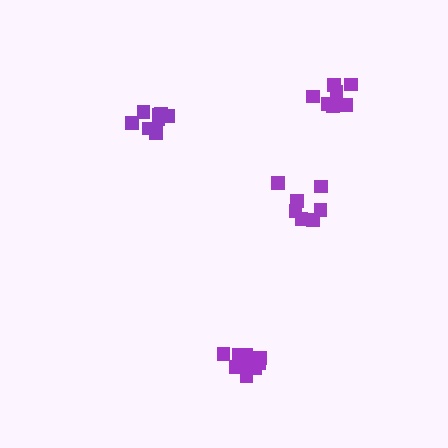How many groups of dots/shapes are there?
There are 4 groups.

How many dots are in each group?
Group 1: 7 dots, Group 2: 11 dots, Group 3: 9 dots, Group 4: 7 dots (34 total).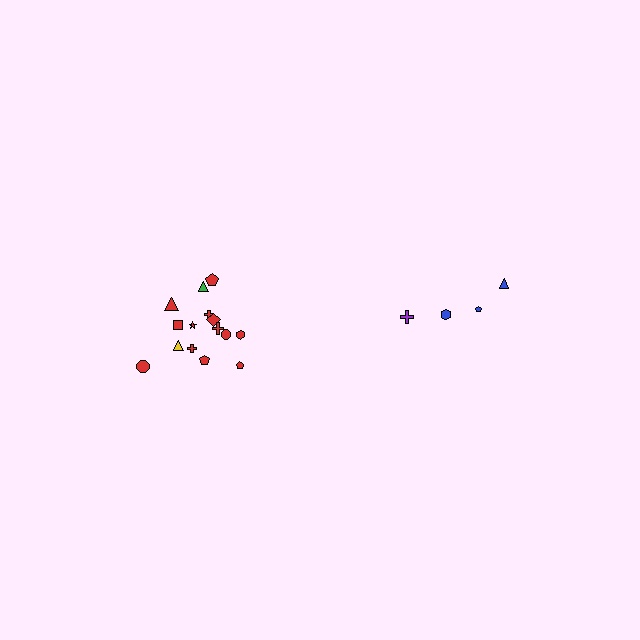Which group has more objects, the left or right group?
The left group.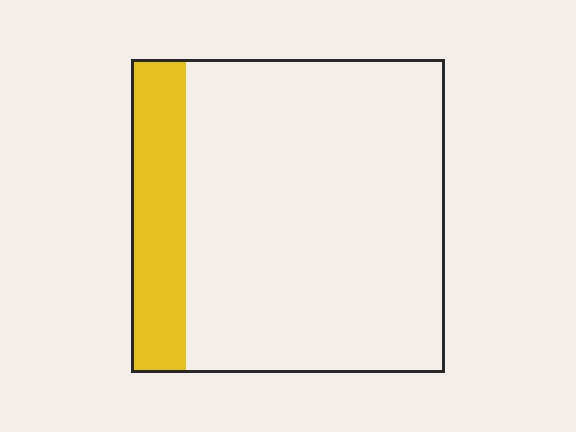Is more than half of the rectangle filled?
No.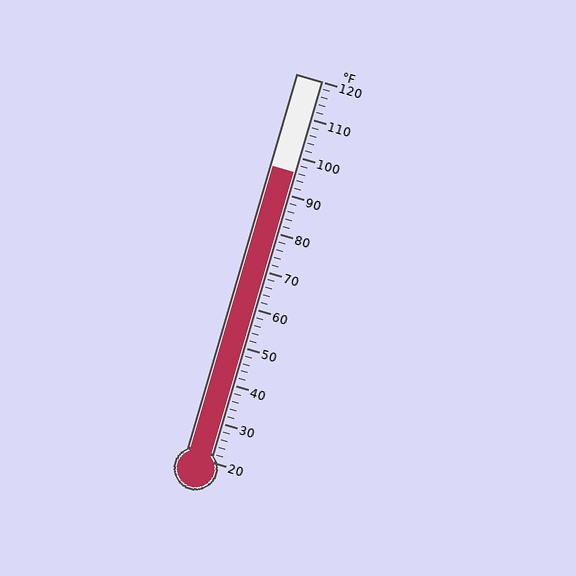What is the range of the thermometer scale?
The thermometer scale ranges from 20°F to 120°F.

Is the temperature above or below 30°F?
The temperature is above 30°F.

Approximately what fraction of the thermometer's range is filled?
The thermometer is filled to approximately 75% of its range.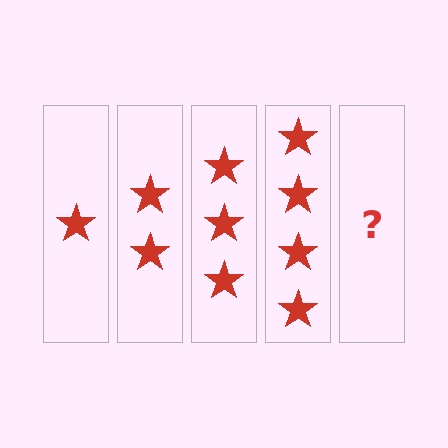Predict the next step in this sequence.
The next step is 5 stars.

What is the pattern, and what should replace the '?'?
The pattern is that each step adds one more star. The '?' should be 5 stars.